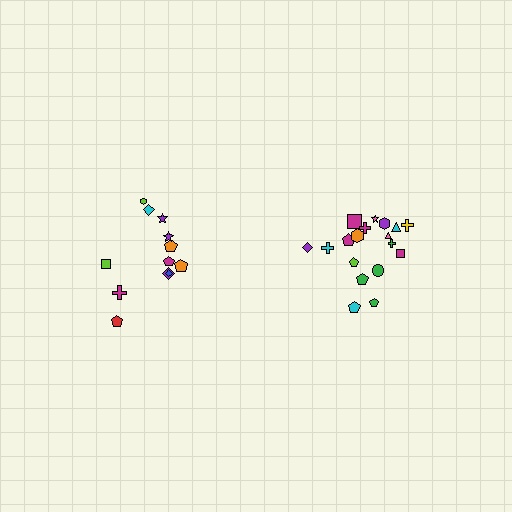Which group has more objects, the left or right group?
The right group.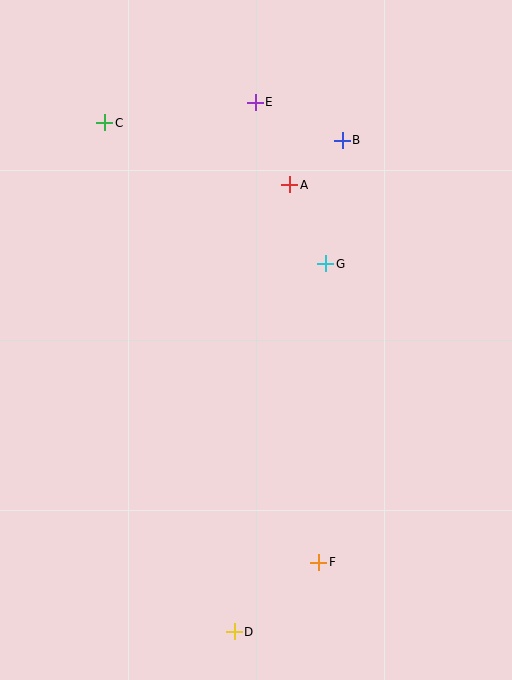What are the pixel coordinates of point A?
Point A is at (290, 185).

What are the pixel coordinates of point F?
Point F is at (319, 562).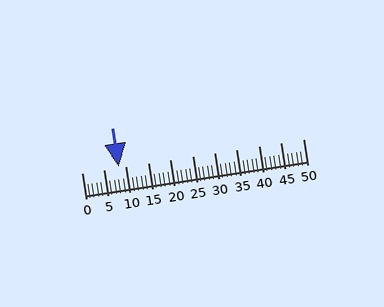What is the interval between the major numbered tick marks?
The major tick marks are spaced 5 units apart.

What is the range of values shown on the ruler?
The ruler shows values from 0 to 50.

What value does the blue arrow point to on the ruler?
The blue arrow points to approximately 8.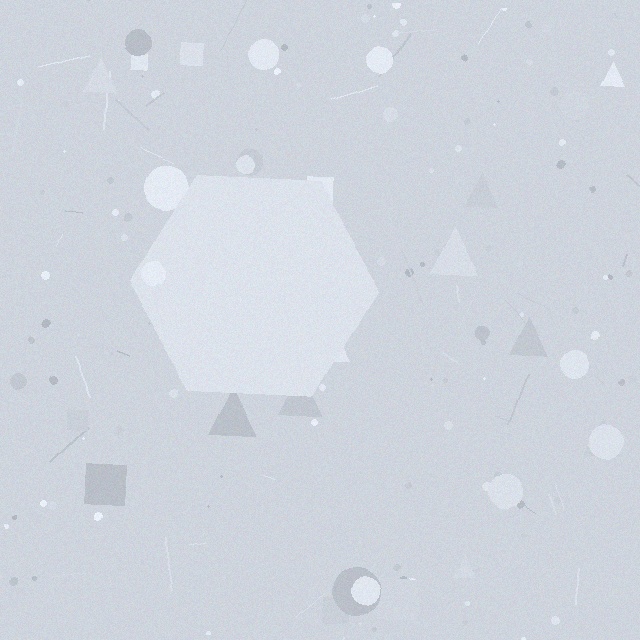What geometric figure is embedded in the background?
A hexagon is embedded in the background.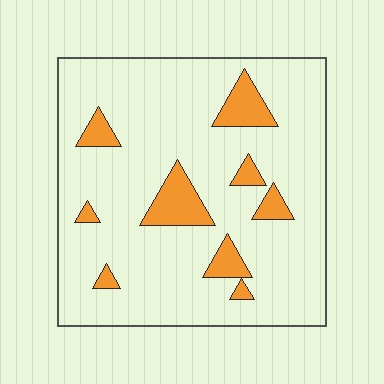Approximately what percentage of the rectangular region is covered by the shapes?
Approximately 15%.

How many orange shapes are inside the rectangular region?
9.